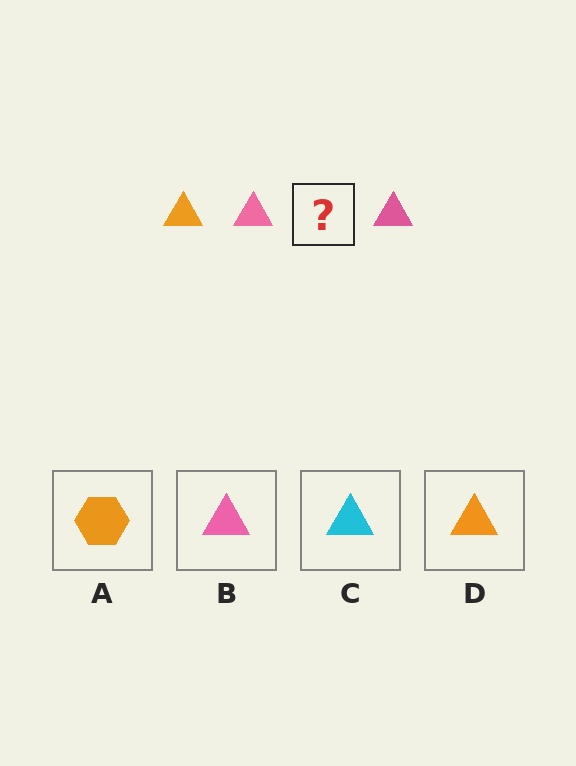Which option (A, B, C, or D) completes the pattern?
D.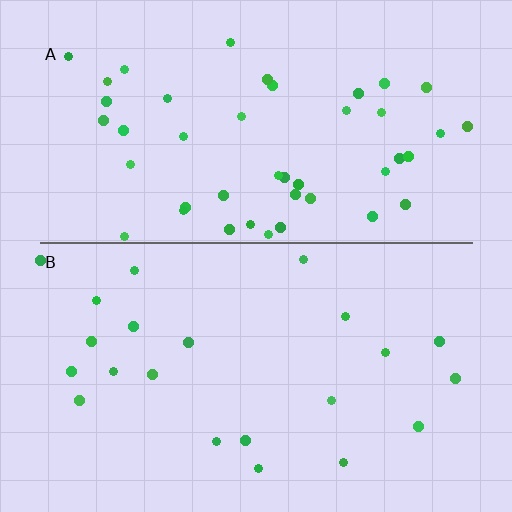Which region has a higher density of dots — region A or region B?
A (the top).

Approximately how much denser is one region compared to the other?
Approximately 2.0× — region A over region B.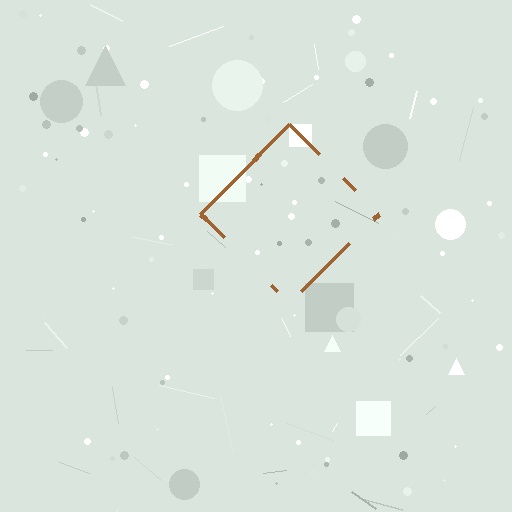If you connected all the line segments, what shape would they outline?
They would outline a diamond.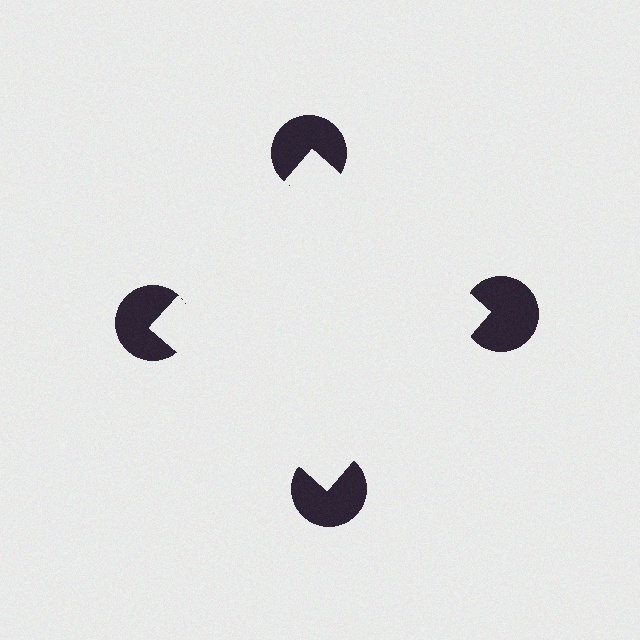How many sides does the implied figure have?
4 sides.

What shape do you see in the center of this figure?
An illusory square — its edges are inferred from the aligned wedge cuts in the pac-man discs, not physically drawn.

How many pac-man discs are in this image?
There are 4 — one at each vertex of the illusory square.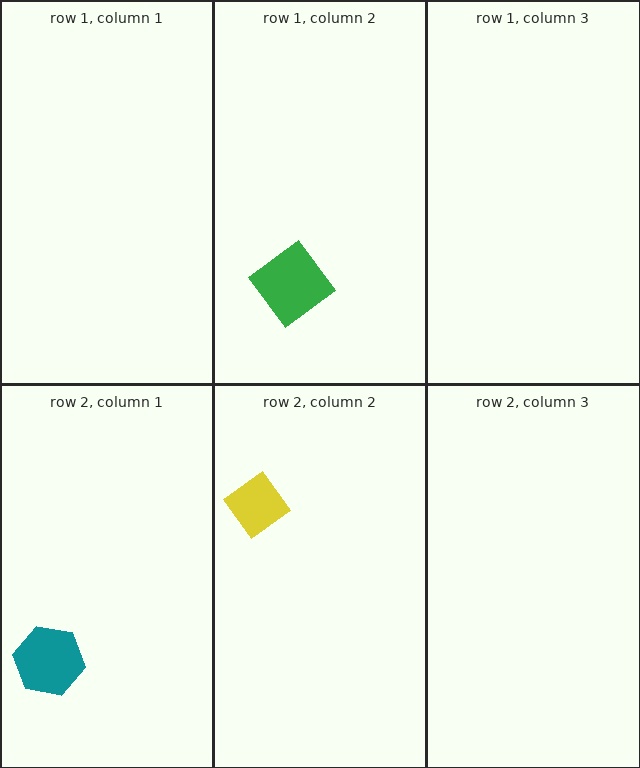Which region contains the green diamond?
The row 1, column 2 region.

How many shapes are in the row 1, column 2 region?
1.